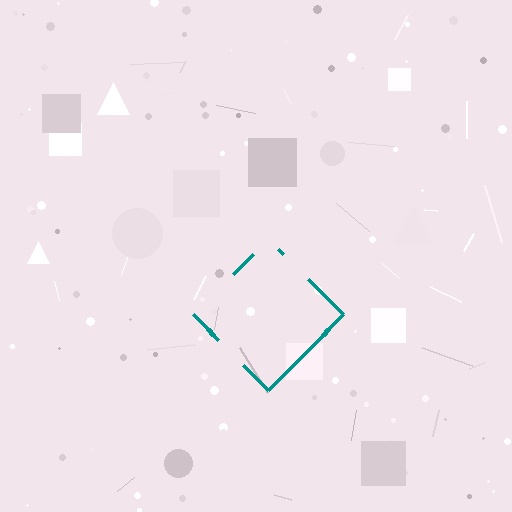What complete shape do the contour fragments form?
The contour fragments form a diamond.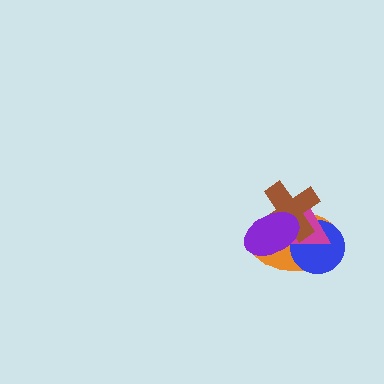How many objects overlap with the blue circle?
4 objects overlap with the blue circle.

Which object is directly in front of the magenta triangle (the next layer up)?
The brown cross is directly in front of the magenta triangle.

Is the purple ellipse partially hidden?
No, no other shape covers it.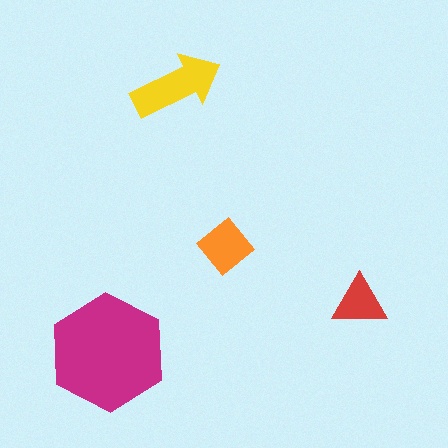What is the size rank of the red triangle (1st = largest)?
4th.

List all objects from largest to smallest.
The magenta hexagon, the yellow arrow, the orange diamond, the red triangle.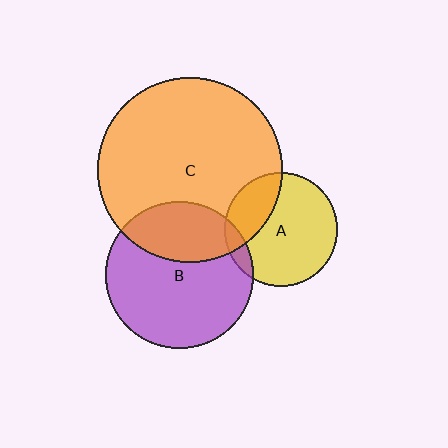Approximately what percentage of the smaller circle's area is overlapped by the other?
Approximately 25%.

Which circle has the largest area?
Circle C (orange).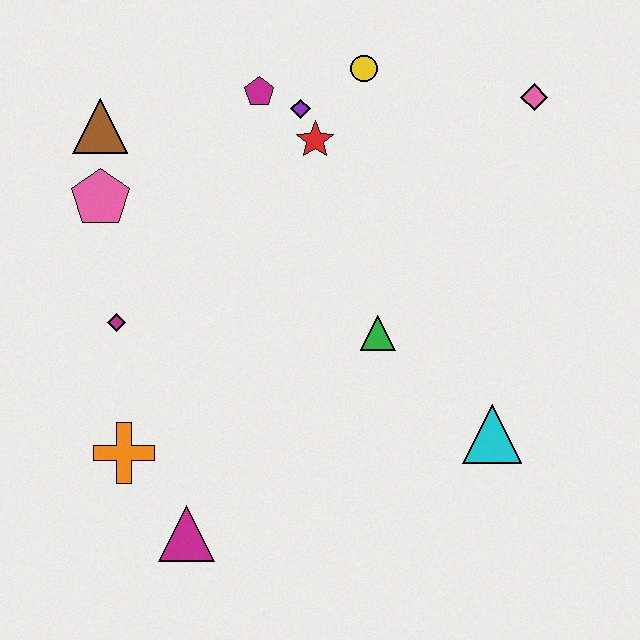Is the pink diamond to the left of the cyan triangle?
No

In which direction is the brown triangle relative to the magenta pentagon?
The brown triangle is to the left of the magenta pentagon.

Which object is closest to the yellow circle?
The purple diamond is closest to the yellow circle.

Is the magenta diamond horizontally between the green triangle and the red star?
No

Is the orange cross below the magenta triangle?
No